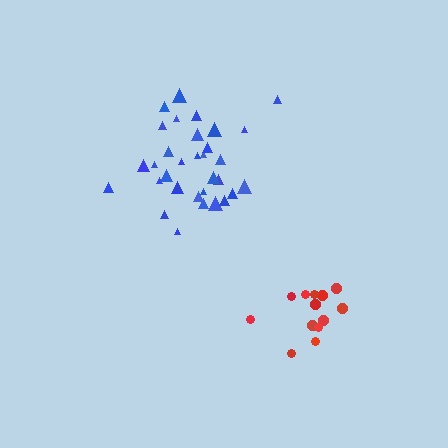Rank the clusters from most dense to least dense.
blue, red.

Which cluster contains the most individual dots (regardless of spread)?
Blue (34).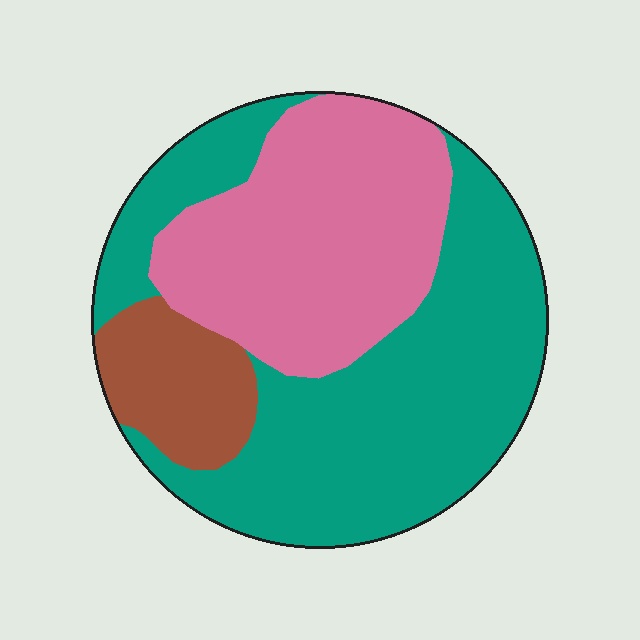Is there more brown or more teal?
Teal.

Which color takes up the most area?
Teal, at roughly 55%.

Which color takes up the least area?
Brown, at roughly 10%.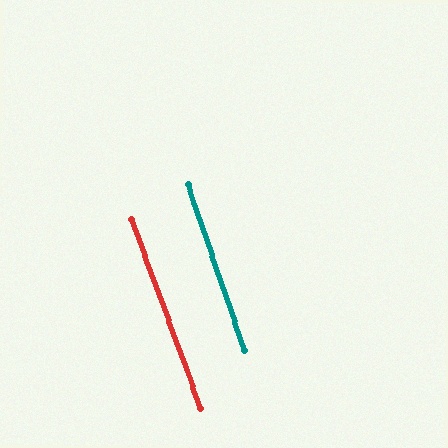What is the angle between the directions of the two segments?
Approximately 2 degrees.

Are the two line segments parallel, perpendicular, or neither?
Parallel — their directions differ by only 1.7°.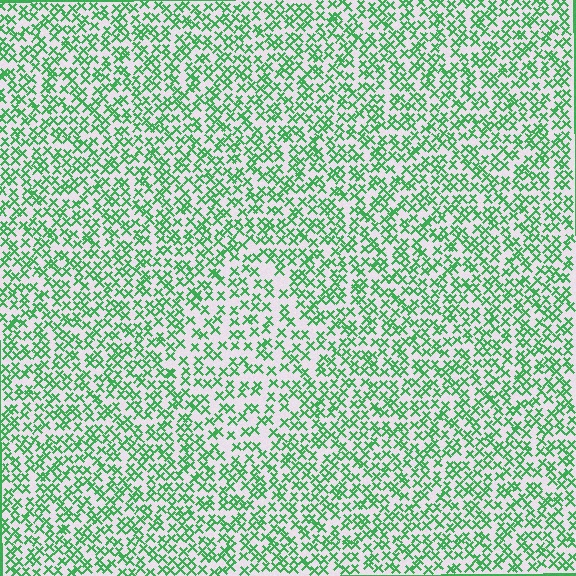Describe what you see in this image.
The image contains small green elements arranged at two different densities. A diamond-shaped region is visible where the elements are less densely packed than the surrounding area.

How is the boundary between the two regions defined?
The boundary is defined by a change in element density (approximately 1.5x ratio). All elements are the same color, size, and shape.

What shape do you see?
I see a diamond.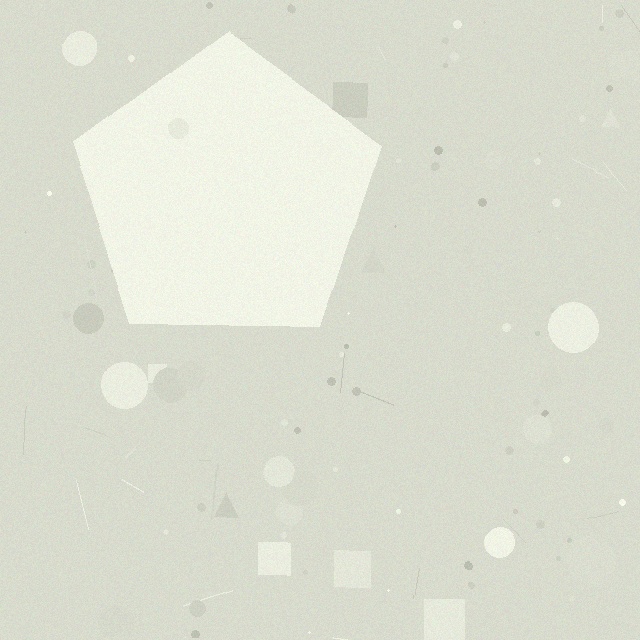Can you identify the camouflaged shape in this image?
The camouflaged shape is a pentagon.